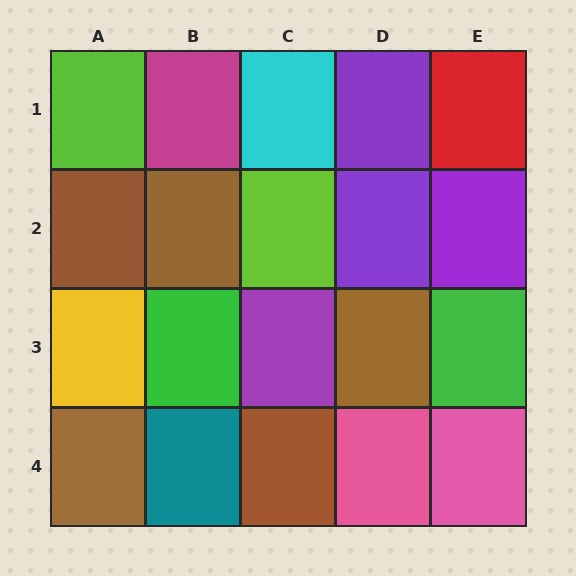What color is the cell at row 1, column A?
Lime.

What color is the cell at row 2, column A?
Brown.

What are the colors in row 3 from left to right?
Yellow, green, purple, brown, green.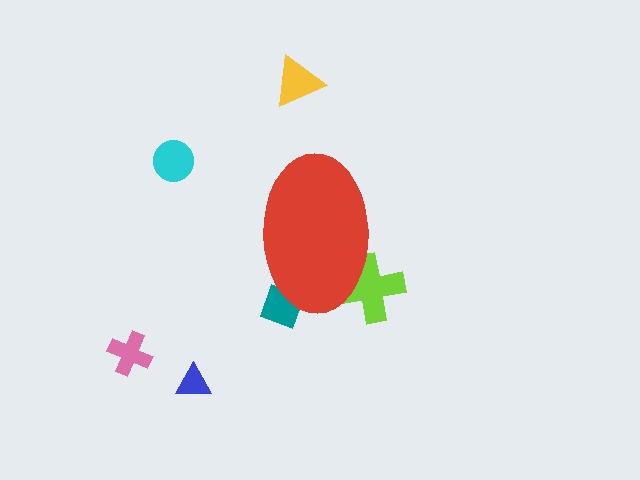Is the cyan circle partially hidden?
No, the cyan circle is fully visible.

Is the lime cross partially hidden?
Yes, the lime cross is partially hidden behind the red ellipse.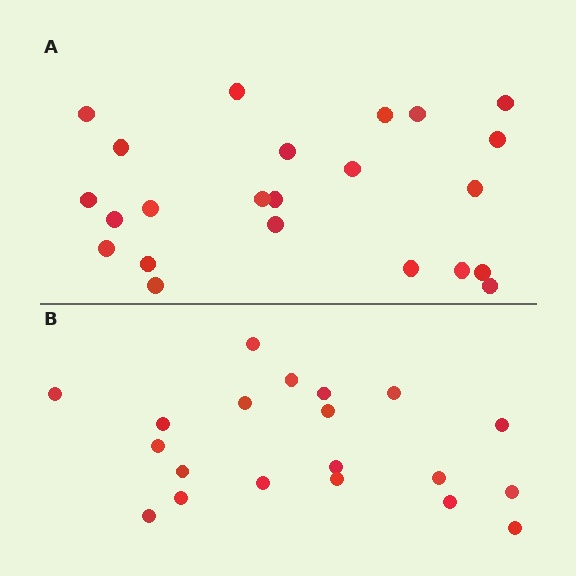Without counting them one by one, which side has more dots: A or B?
Region A (the top region) has more dots.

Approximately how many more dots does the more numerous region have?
Region A has just a few more — roughly 2 or 3 more dots than region B.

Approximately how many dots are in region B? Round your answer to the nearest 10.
About 20 dots.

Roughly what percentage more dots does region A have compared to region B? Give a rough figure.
About 15% more.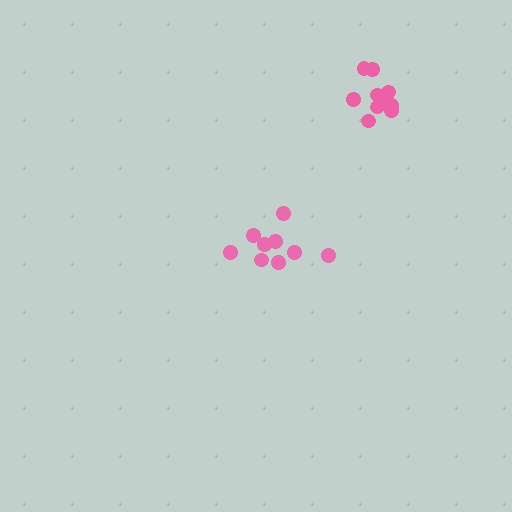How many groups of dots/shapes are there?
There are 2 groups.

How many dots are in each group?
Group 1: 9 dots, Group 2: 10 dots (19 total).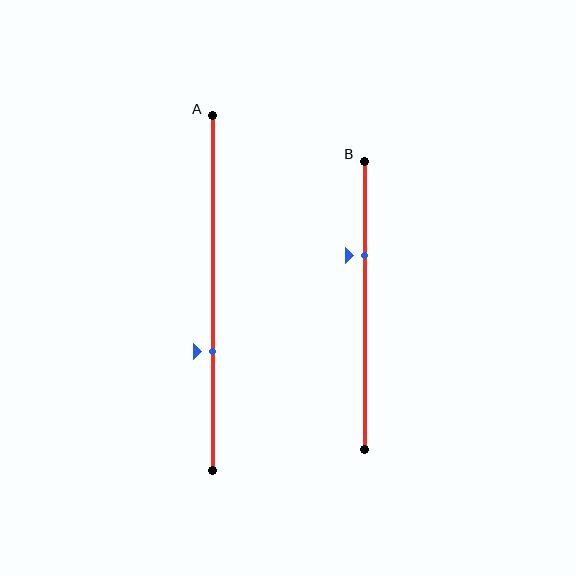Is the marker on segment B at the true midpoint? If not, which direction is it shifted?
No, the marker on segment B is shifted upward by about 17% of the segment length.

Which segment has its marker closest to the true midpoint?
Segment A has its marker closest to the true midpoint.